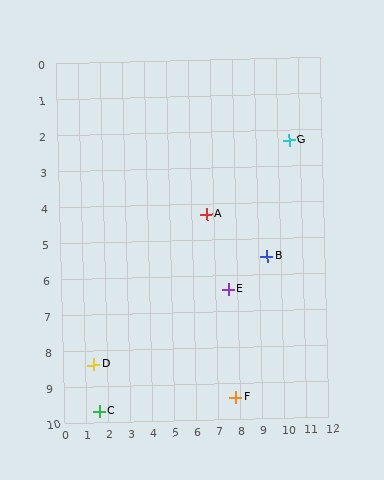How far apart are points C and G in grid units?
Points C and G are about 11.6 grid units apart.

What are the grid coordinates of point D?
Point D is at approximately (1.4, 8.4).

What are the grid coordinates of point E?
Point E is at approximately (7.6, 6.4).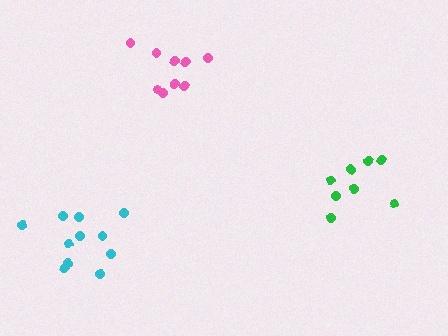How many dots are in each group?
Group 1: 9 dots, Group 2: 11 dots, Group 3: 8 dots (28 total).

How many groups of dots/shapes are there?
There are 3 groups.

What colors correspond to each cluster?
The clusters are colored: pink, cyan, green.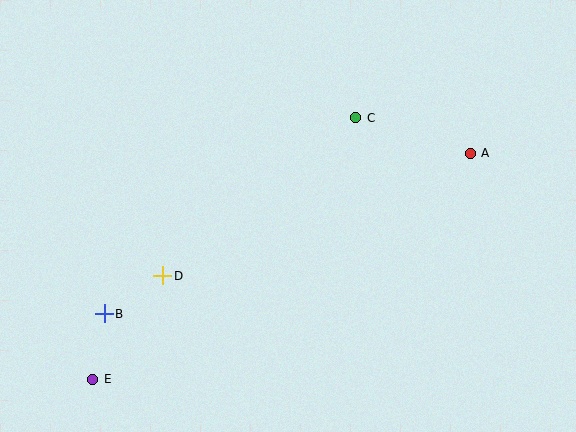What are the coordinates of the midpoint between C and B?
The midpoint between C and B is at (230, 216).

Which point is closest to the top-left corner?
Point D is closest to the top-left corner.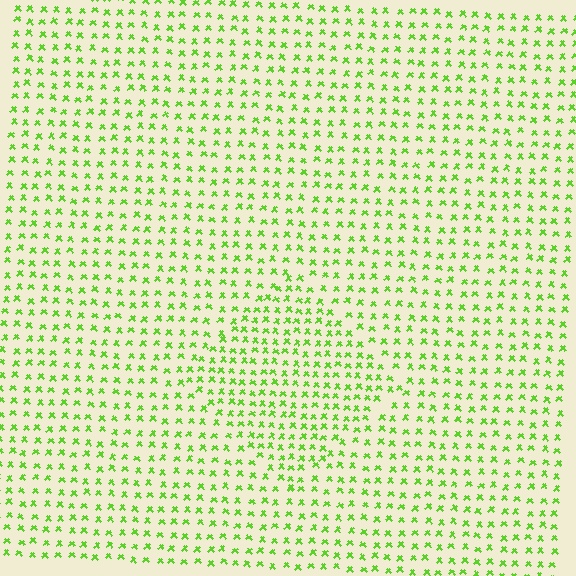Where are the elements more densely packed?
The elements are more densely packed inside the diamond boundary.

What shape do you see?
I see a diamond.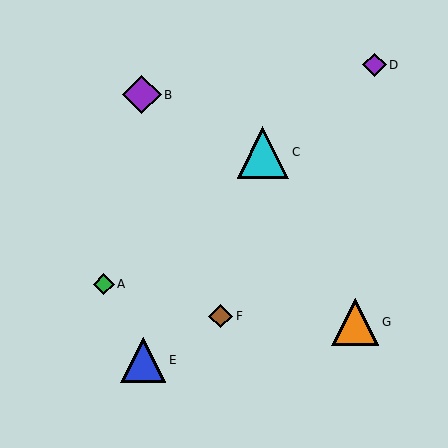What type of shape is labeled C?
Shape C is a cyan triangle.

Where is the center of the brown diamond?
The center of the brown diamond is at (221, 316).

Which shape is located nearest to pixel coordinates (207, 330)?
The brown diamond (labeled F) at (221, 316) is nearest to that location.